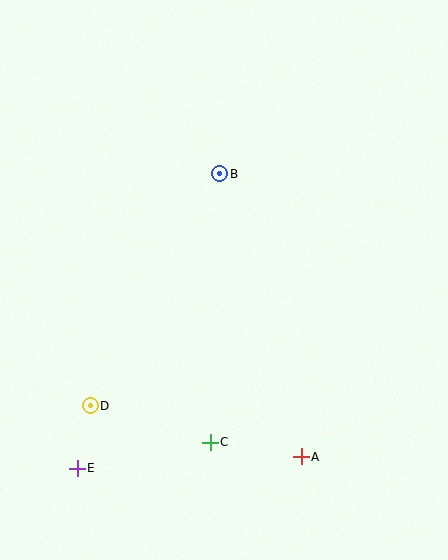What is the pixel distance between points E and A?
The distance between E and A is 224 pixels.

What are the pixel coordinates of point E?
Point E is at (77, 468).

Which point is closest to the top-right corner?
Point B is closest to the top-right corner.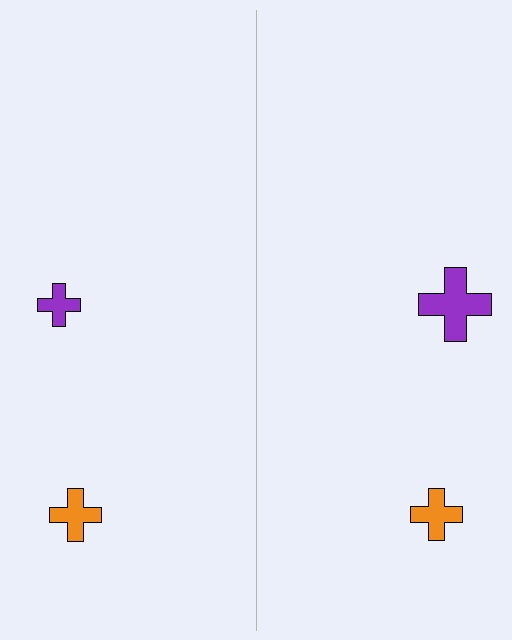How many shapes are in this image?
There are 4 shapes in this image.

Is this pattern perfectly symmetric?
No, the pattern is not perfectly symmetric. The purple cross on the right side has a different size than its mirror counterpart.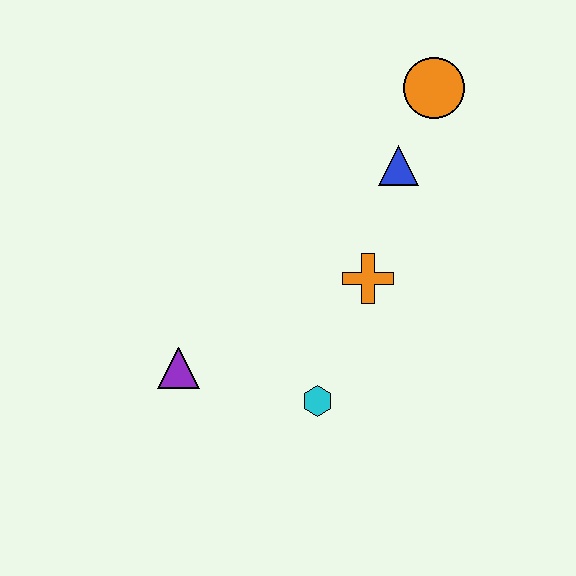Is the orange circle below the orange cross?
No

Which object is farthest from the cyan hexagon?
The orange circle is farthest from the cyan hexagon.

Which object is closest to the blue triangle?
The orange circle is closest to the blue triangle.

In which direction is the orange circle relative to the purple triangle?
The orange circle is above the purple triangle.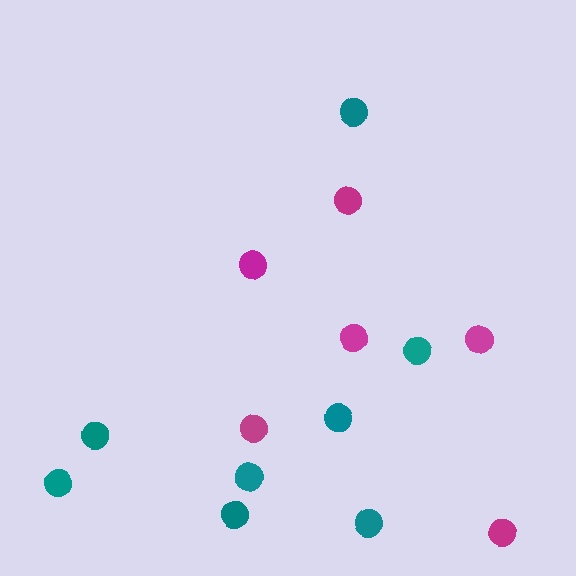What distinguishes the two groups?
There are 2 groups: one group of teal circles (8) and one group of magenta circles (6).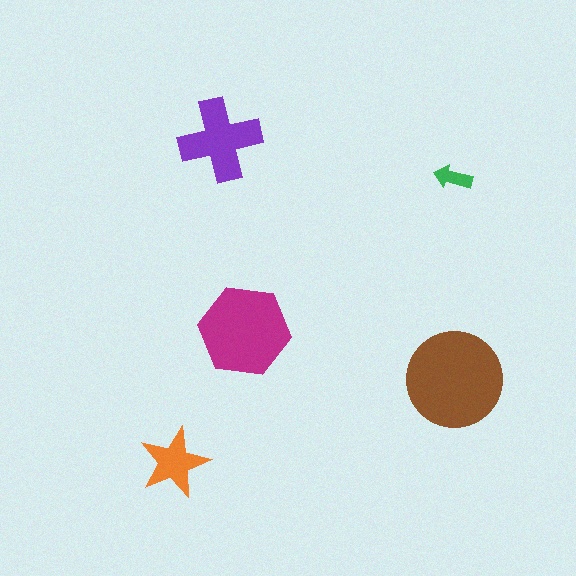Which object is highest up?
The purple cross is topmost.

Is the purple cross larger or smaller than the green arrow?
Larger.